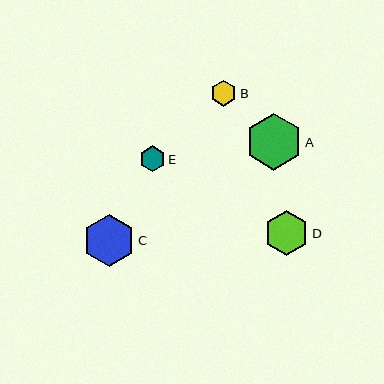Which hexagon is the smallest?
Hexagon B is the smallest with a size of approximately 26 pixels.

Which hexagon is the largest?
Hexagon A is the largest with a size of approximately 57 pixels.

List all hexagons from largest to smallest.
From largest to smallest: A, C, D, E, B.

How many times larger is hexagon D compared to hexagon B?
Hexagon D is approximately 1.7 times the size of hexagon B.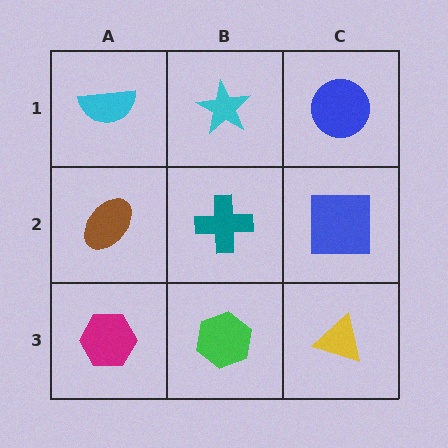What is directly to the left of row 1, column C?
A cyan star.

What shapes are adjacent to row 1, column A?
A brown ellipse (row 2, column A), a cyan star (row 1, column B).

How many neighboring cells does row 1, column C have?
2.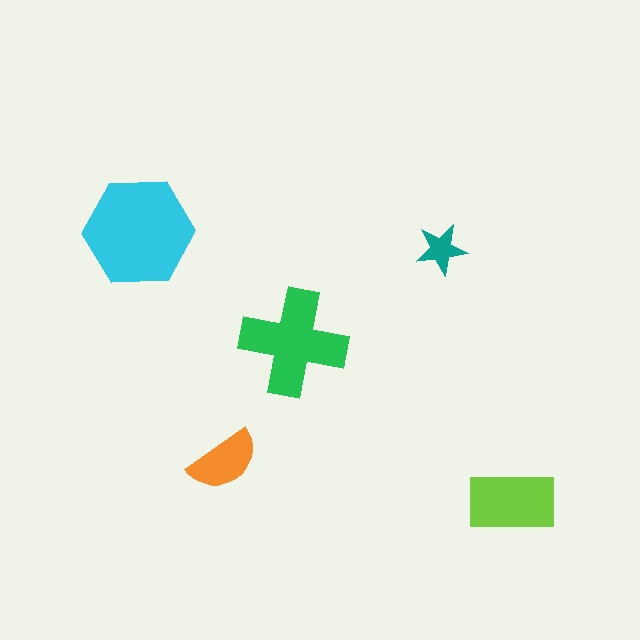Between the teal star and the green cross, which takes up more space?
The green cross.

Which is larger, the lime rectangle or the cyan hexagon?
The cyan hexagon.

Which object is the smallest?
The teal star.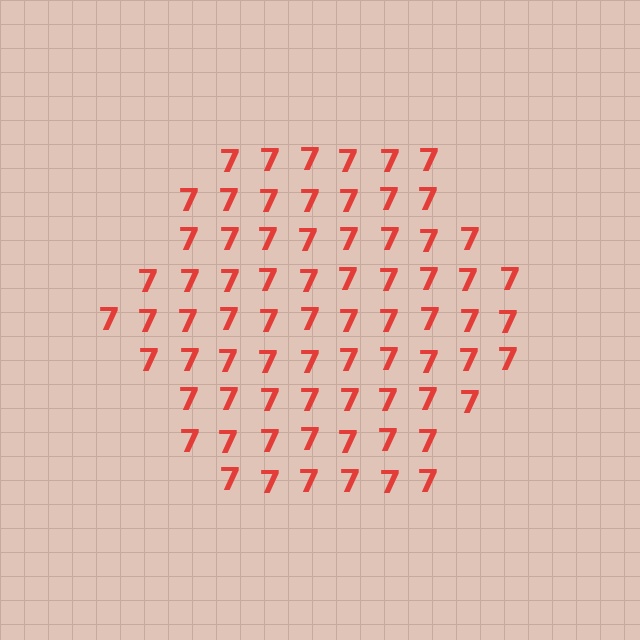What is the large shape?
The large shape is a hexagon.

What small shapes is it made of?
It is made of small digit 7's.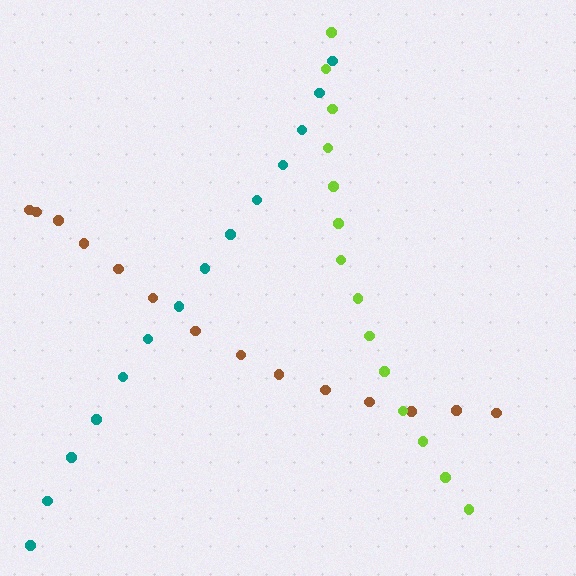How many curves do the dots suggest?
There are 3 distinct paths.